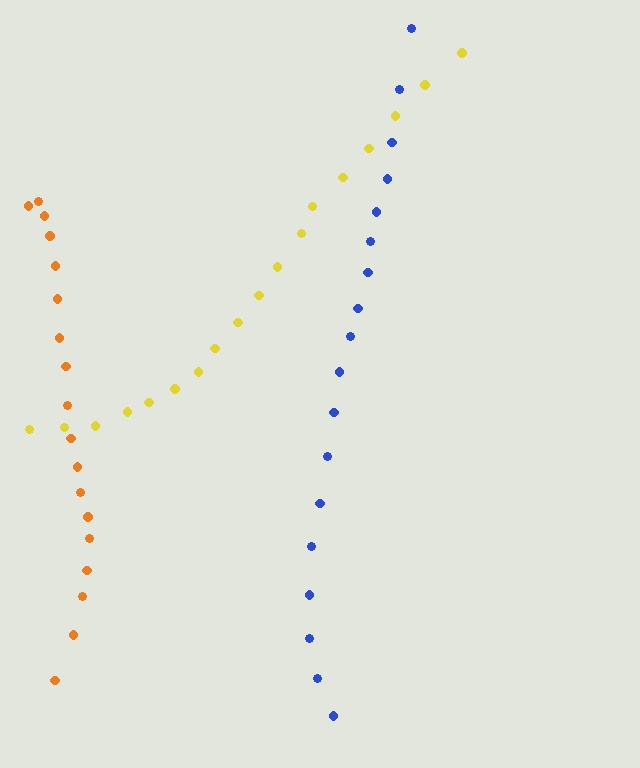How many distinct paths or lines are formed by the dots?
There are 3 distinct paths.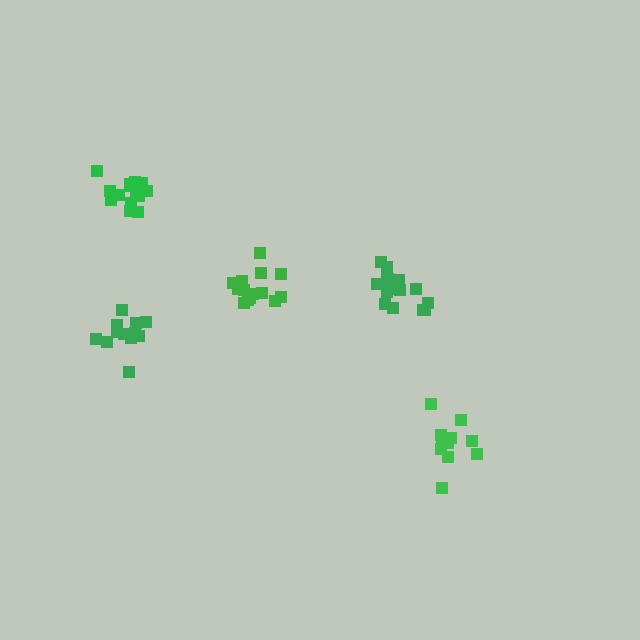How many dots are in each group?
Group 1: 16 dots, Group 2: 13 dots, Group 3: 15 dots, Group 4: 16 dots, Group 5: 12 dots (72 total).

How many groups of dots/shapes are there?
There are 5 groups.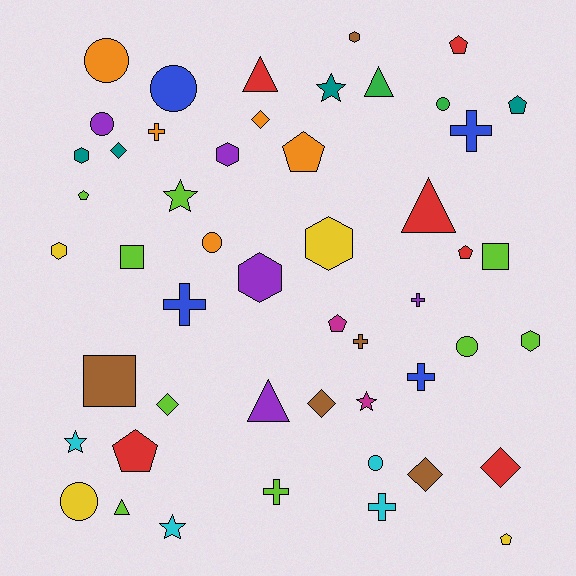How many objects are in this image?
There are 50 objects.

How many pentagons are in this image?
There are 8 pentagons.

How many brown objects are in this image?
There are 5 brown objects.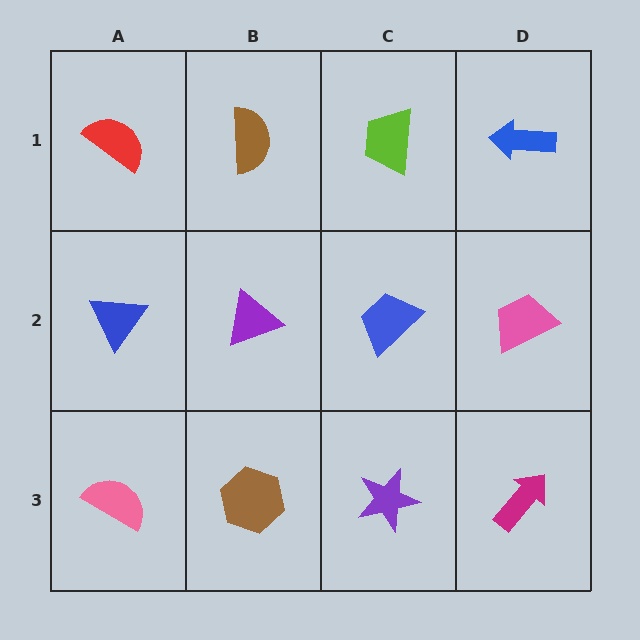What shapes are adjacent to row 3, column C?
A blue trapezoid (row 2, column C), a brown hexagon (row 3, column B), a magenta arrow (row 3, column D).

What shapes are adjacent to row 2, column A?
A red semicircle (row 1, column A), a pink semicircle (row 3, column A), a purple triangle (row 2, column B).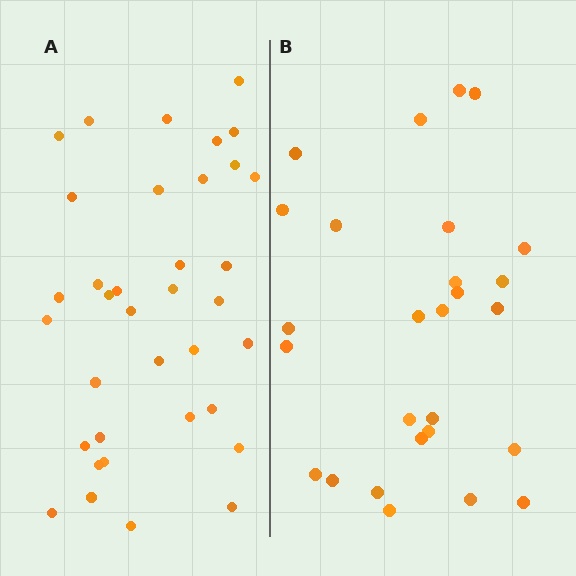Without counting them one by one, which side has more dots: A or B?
Region A (the left region) has more dots.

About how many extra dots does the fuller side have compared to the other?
Region A has roughly 8 or so more dots than region B.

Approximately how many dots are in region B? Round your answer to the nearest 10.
About 30 dots. (The exact count is 27, which rounds to 30.)